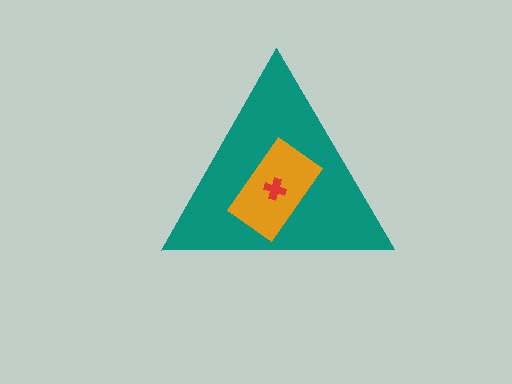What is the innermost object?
The red cross.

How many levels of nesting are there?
3.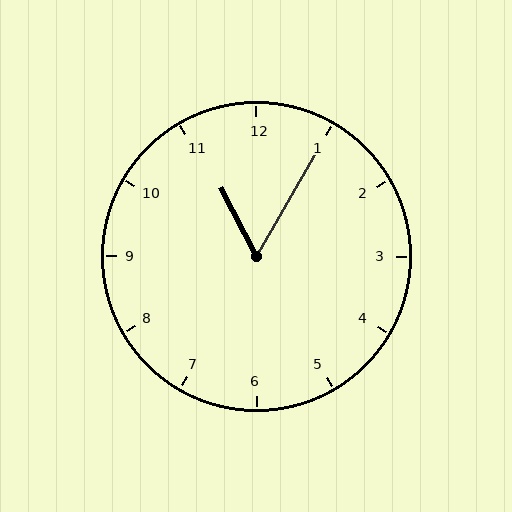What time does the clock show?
11:05.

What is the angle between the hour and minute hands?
Approximately 58 degrees.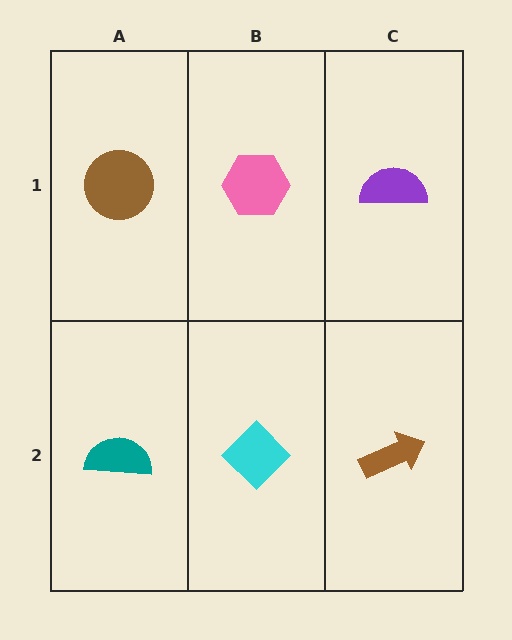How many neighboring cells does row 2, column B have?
3.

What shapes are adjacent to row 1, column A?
A teal semicircle (row 2, column A), a pink hexagon (row 1, column B).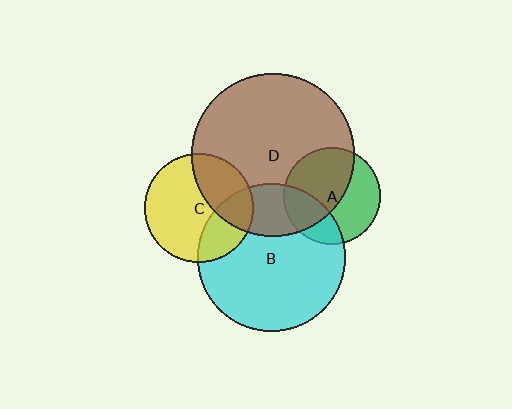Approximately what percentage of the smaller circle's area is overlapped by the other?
Approximately 30%.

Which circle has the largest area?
Circle D (brown).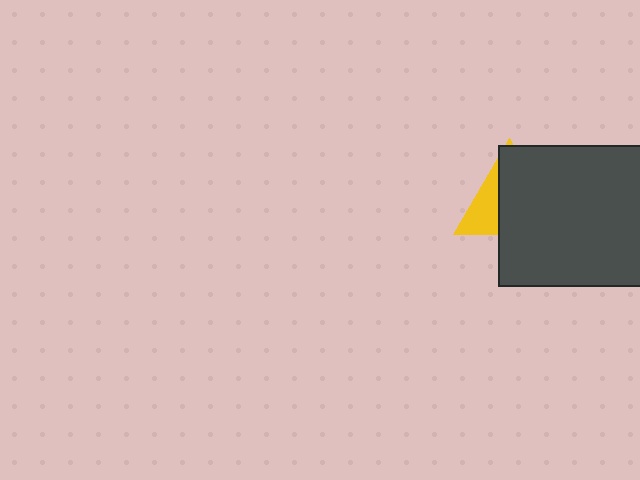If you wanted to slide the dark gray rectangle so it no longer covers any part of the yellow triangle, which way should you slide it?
Slide it right — that is the most direct way to separate the two shapes.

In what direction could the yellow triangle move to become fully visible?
The yellow triangle could move left. That would shift it out from behind the dark gray rectangle entirely.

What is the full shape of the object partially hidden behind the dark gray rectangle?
The partially hidden object is a yellow triangle.